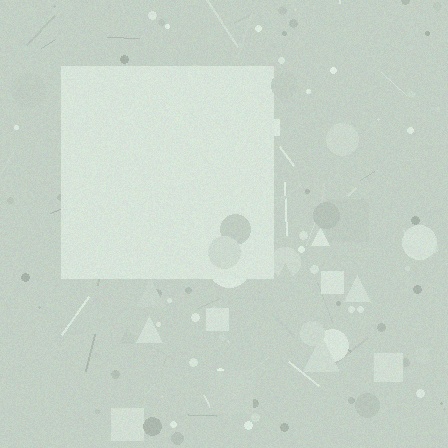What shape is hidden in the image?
A square is hidden in the image.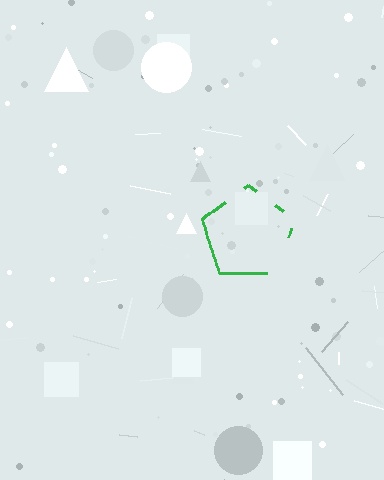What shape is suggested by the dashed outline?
The dashed outline suggests a pentagon.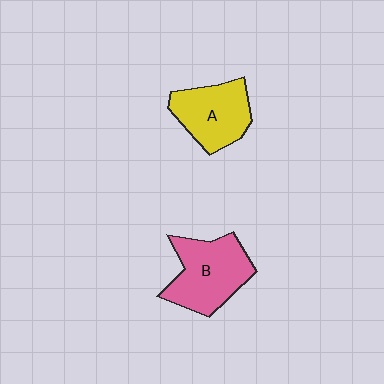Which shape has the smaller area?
Shape A (yellow).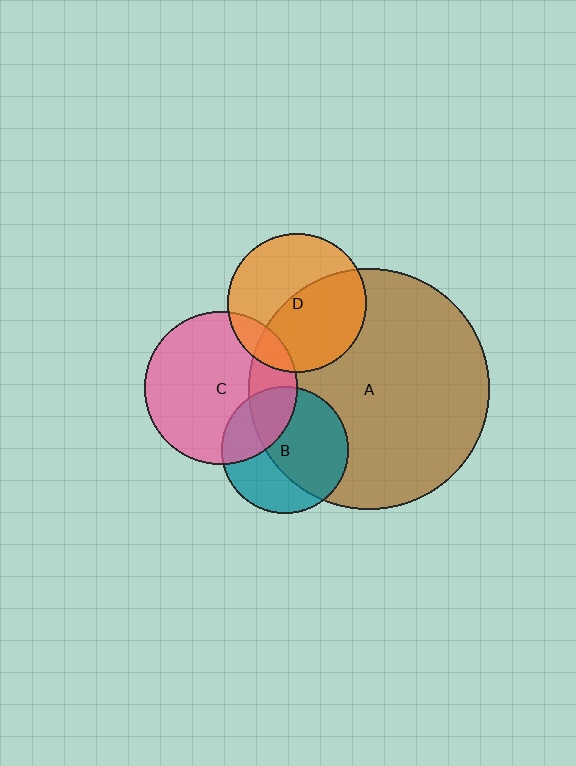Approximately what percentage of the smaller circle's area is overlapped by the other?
Approximately 25%.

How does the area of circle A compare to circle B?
Approximately 3.6 times.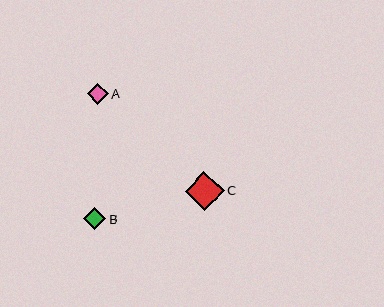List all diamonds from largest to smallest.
From largest to smallest: C, B, A.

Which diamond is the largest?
Diamond C is the largest with a size of approximately 39 pixels.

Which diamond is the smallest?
Diamond A is the smallest with a size of approximately 21 pixels.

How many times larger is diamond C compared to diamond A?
Diamond C is approximately 1.9 times the size of diamond A.